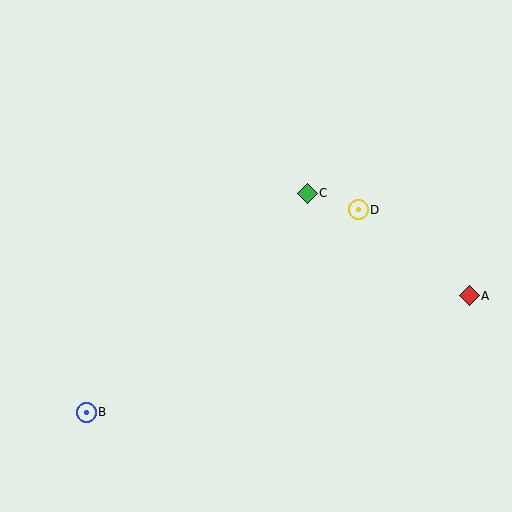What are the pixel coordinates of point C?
Point C is at (307, 193).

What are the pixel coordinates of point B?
Point B is at (86, 412).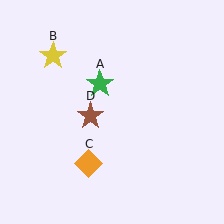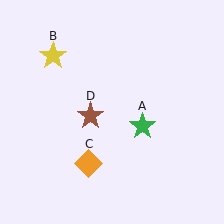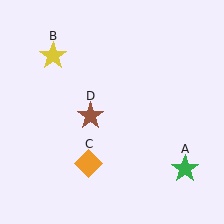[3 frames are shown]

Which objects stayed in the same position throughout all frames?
Yellow star (object B) and orange diamond (object C) and brown star (object D) remained stationary.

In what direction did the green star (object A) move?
The green star (object A) moved down and to the right.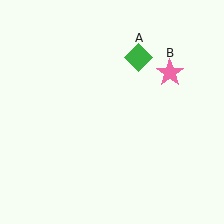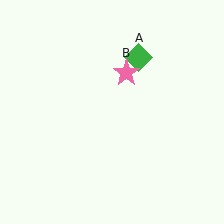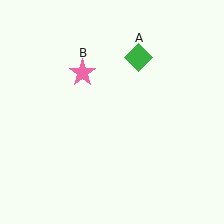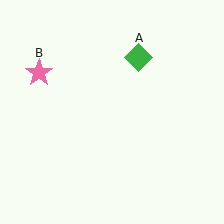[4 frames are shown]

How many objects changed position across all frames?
1 object changed position: pink star (object B).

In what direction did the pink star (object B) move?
The pink star (object B) moved left.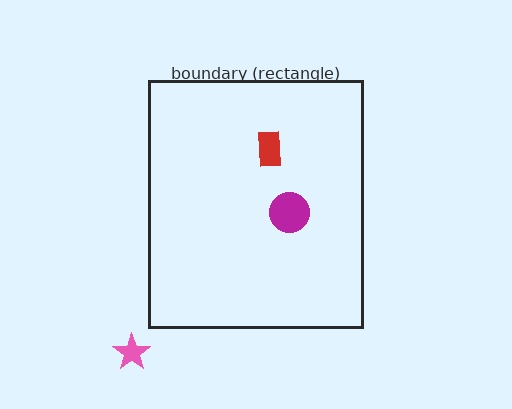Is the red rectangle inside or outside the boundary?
Inside.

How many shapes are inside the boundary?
2 inside, 1 outside.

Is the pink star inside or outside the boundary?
Outside.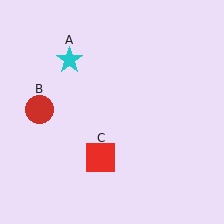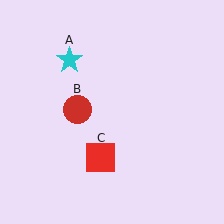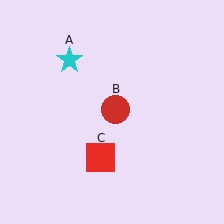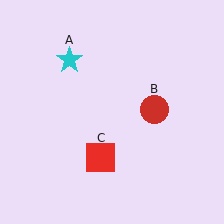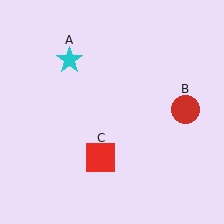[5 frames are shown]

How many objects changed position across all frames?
1 object changed position: red circle (object B).